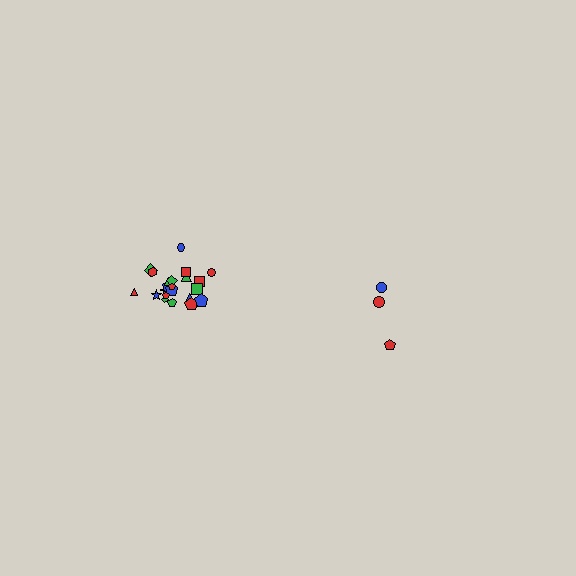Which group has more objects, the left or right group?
The left group.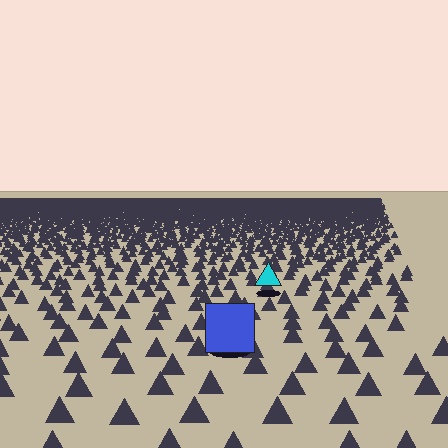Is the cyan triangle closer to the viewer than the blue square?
No. The blue square is closer — you can tell from the texture gradient: the ground texture is coarser near it.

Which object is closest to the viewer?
The blue square is closest. The texture marks near it are larger and more spread out.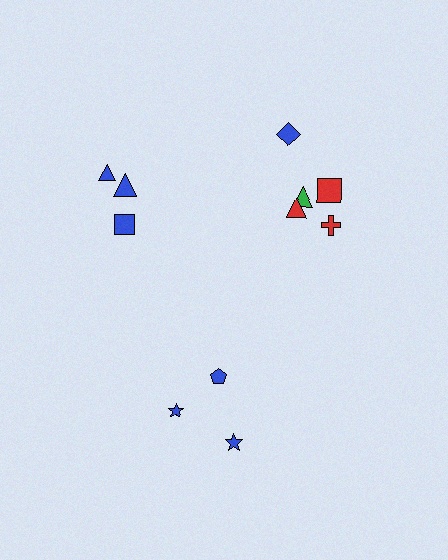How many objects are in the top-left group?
There are 3 objects.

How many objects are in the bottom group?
There are 3 objects.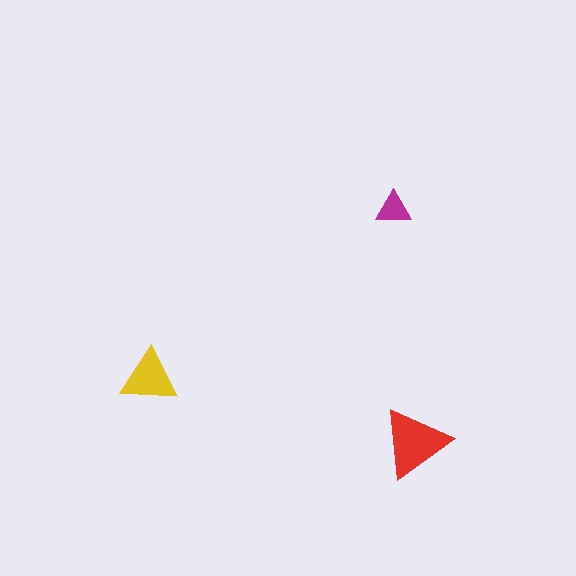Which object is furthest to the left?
The yellow triangle is leftmost.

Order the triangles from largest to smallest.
the red one, the yellow one, the magenta one.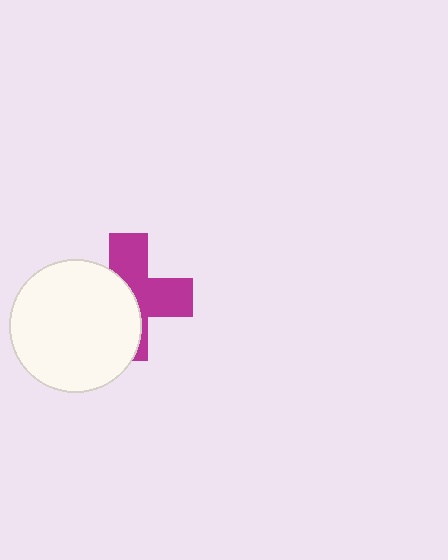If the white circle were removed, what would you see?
You would see the complete magenta cross.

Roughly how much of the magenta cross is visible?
About half of it is visible (roughly 51%).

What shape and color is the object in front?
The object in front is a white circle.